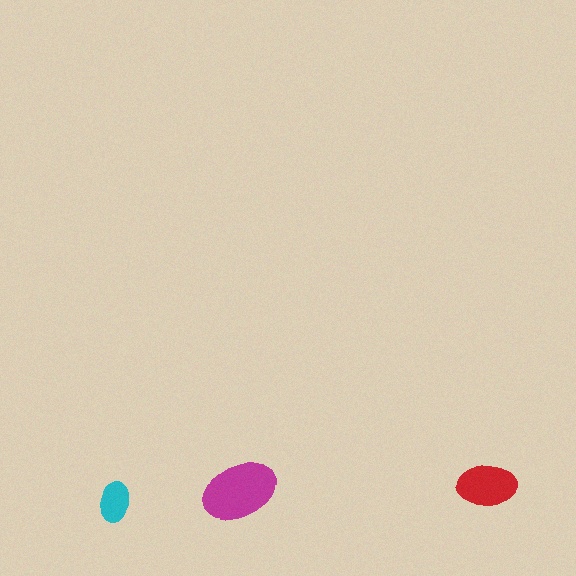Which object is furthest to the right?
The red ellipse is rightmost.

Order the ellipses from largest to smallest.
the magenta one, the red one, the cyan one.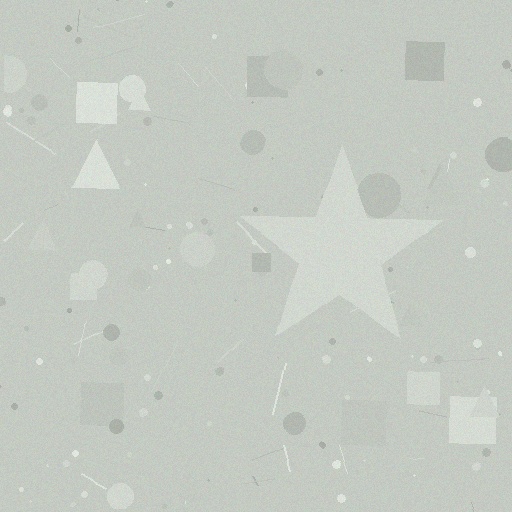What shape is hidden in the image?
A star is hidden in the image.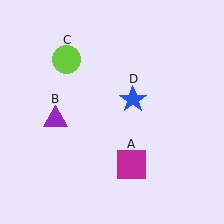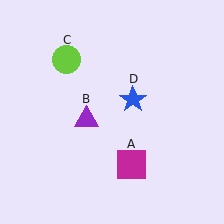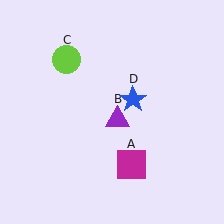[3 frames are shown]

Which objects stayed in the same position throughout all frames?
Magenta square (object A) and lime circle (object C) and blue star (object D) remained stationary.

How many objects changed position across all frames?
1 object changed position: purple triangle (object B).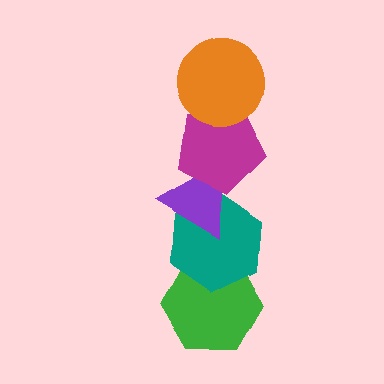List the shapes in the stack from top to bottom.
From top to bottom: the orange circle, the magenta pentagon, the purple triangle, the teal hexagon, the green hexagon.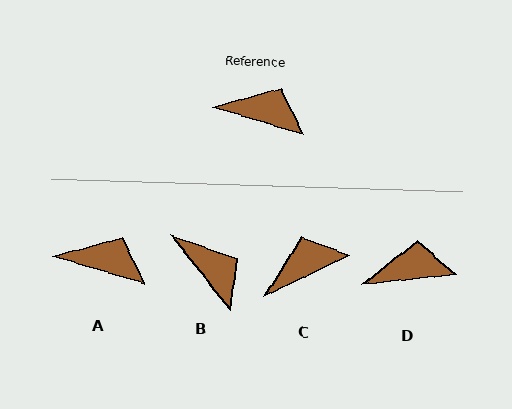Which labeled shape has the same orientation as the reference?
A.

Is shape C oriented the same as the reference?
No, it is off by about 43 degrees.